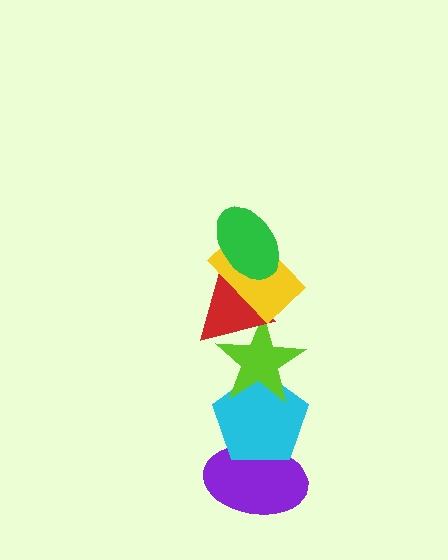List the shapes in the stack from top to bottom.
From top to bottom: the green ellipse, the yellow rectangle, the red triangle, the lime star, the cyan pentagon, the purple ellipse.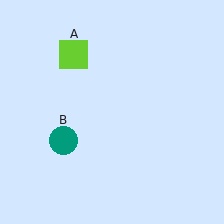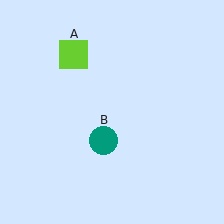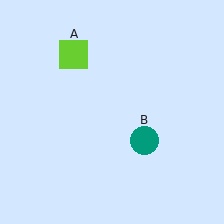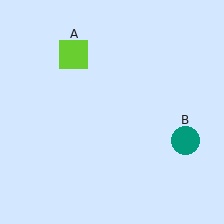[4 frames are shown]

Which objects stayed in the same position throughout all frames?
Lime square (object A) remained stationary.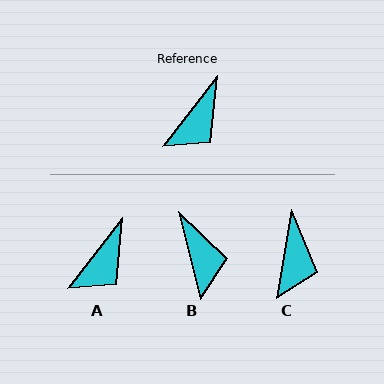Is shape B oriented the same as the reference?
No, it is off by about 52 degrees.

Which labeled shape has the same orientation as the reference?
A.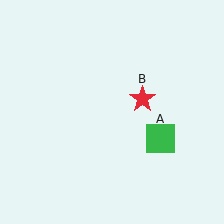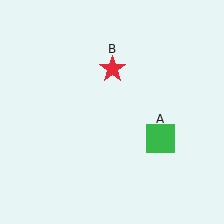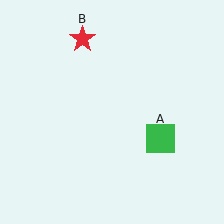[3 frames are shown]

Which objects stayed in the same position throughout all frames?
Green square (object A) remained stationary.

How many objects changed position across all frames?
1 object changed position: red star (object B).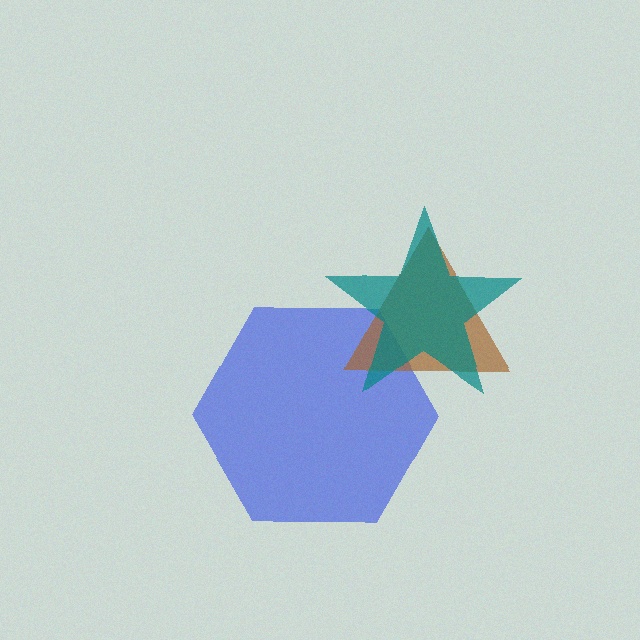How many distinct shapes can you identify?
There are 3 distinct shapes: a blue hexagon, a brown triangle, a teal star.